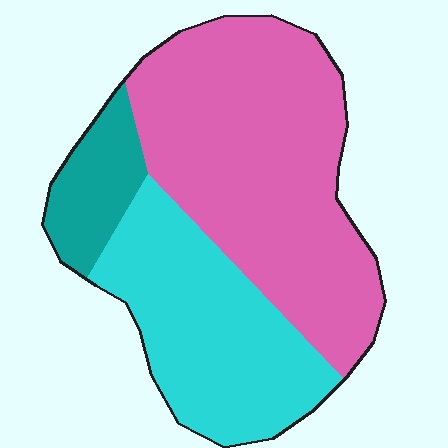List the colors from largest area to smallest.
From largest to smallest: pink, cyan, teal.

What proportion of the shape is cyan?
Cyan takes up about one third (1/3) of the shape.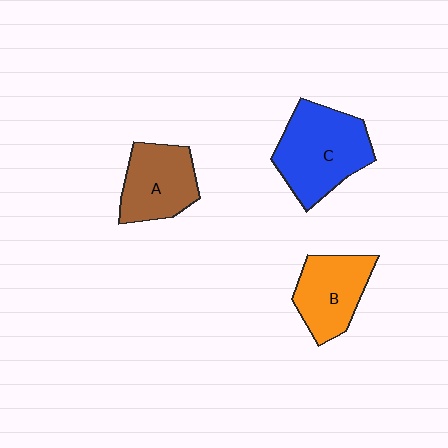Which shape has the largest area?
Shape C (blue).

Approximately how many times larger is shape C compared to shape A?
Approximately 1.4 times.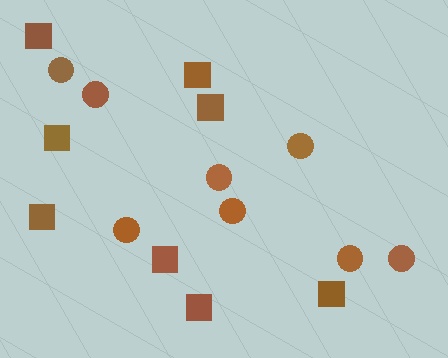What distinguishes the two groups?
There are 2 groups: one group of squares (8) and one group of circles (8).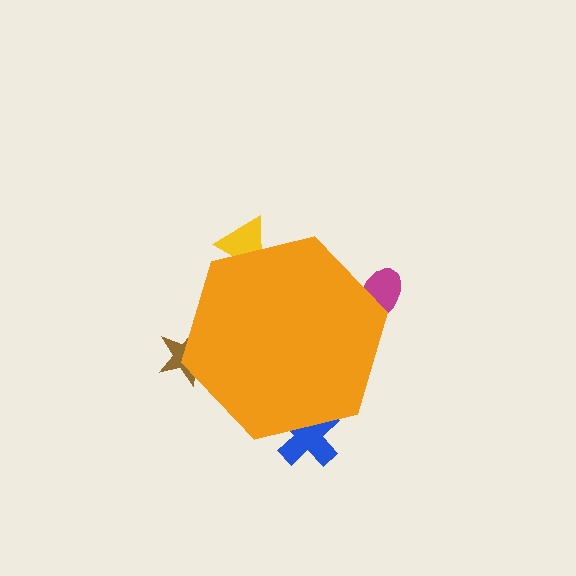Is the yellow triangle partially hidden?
Yes, the yellow triangle is partially hidden behind the orange hexagon.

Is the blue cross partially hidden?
Yes, the blue cross is partially hidden behind the orange hexagon.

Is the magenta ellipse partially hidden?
Yes, the magenta ellipse is partially hidden behind the orange hexagon.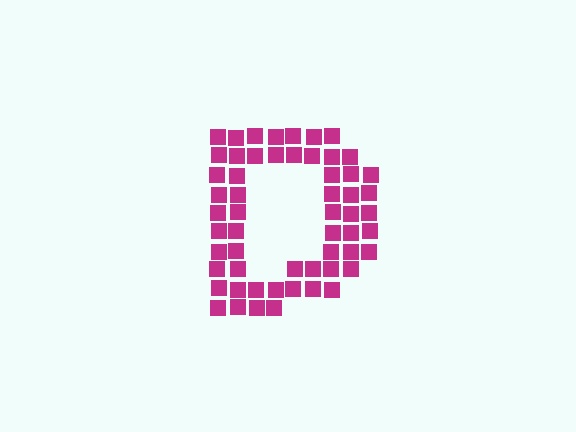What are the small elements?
The small elements are squares.